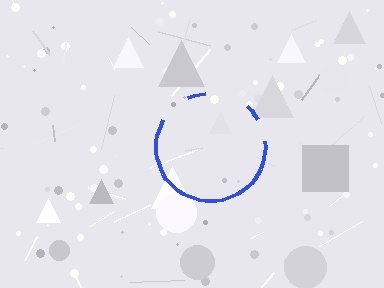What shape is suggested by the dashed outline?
The dashed outline suggests a circle.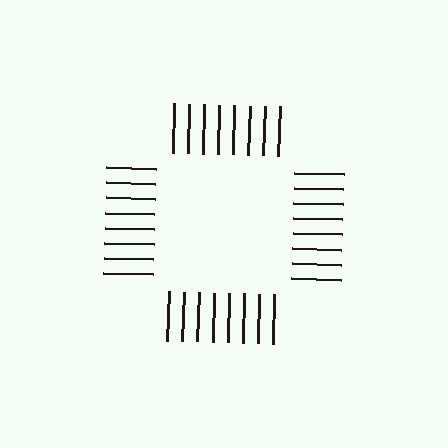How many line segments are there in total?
32 — 8 along each of the 4 edges.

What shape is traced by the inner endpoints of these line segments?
An illusory square — the line segments terminate on its edges but no continuous stroke is drawn.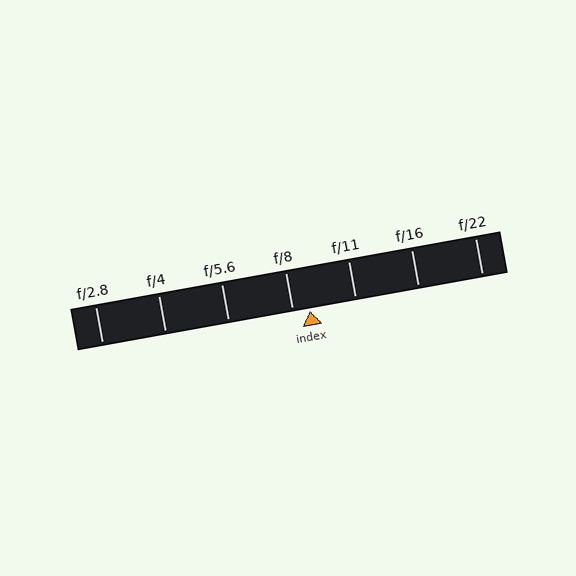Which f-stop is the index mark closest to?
The index mark is closest to f/8.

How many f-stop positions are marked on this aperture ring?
There are 7 f-stop positions marked.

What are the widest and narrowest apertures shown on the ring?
The widest aperture shown is f/2.8 and the narrowest is f/22.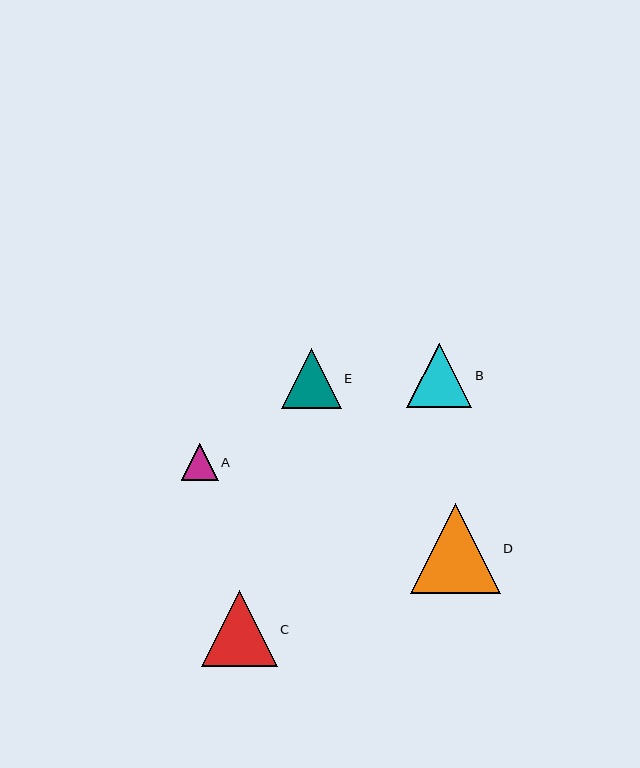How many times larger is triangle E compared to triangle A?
Triangle E is approximately 1.6 times the size of triangle A.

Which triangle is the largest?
Triangle D is the largest with a size of approximately 89 pixels.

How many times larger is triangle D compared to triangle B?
Triangle D is approximately 1.4 times the size of triangle B.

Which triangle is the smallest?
Triangle A is the smallest with a size of approximately 37 pixels.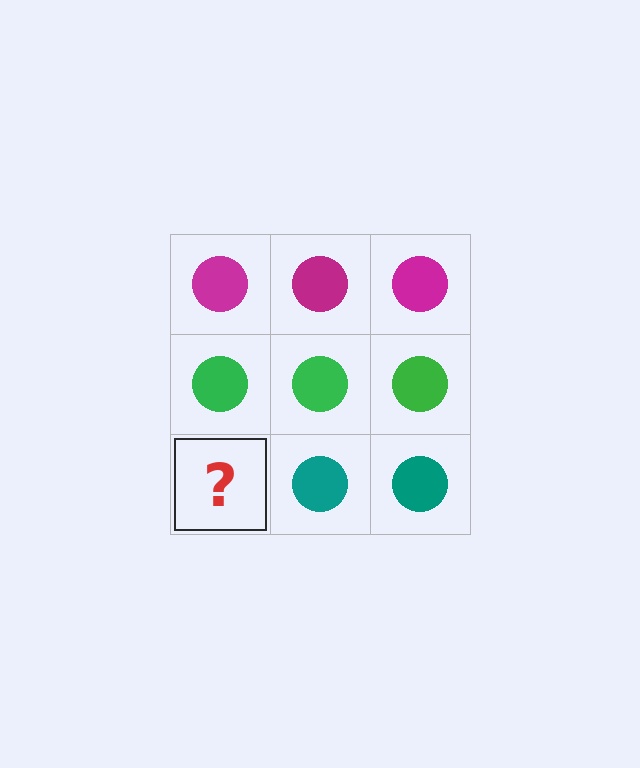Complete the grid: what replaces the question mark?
The question mark should be replaced with a teal circle.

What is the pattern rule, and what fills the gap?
The rule is that each row has a consistent color. The gap should be filled with a teal circle.